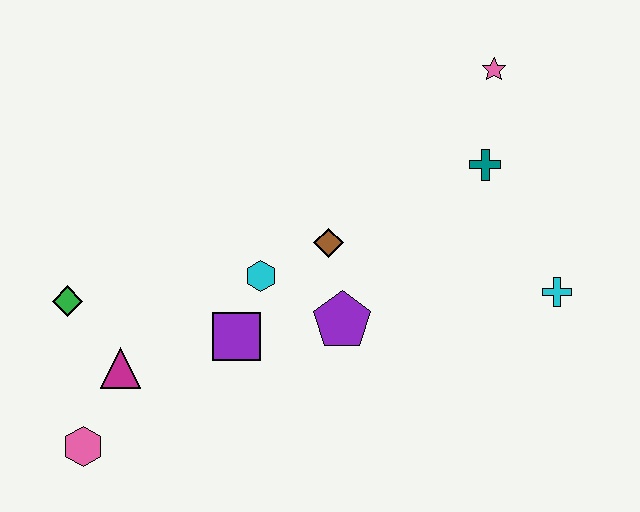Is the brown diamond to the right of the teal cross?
No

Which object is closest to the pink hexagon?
The magenta triangle is closest to the pink hexagon.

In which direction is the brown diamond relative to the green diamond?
The brown diamond is to the right of the green diamond.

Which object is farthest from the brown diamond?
The pink hexagon is farthest from the brown diamond.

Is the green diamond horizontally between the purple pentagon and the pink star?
No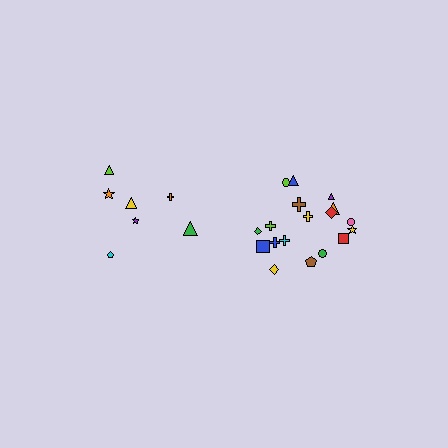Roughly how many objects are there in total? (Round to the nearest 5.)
Roughly 25 objects in total.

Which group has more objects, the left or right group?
The right group.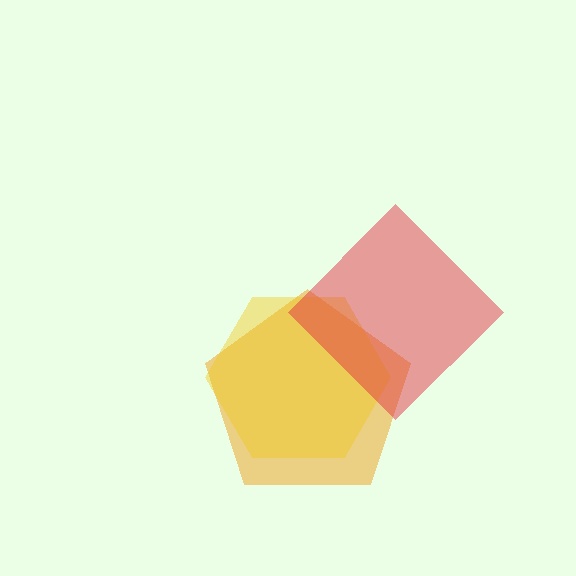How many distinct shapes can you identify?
There are 3 distinct shapes: an orange pentagon, a yellow hexagon, a red diamond.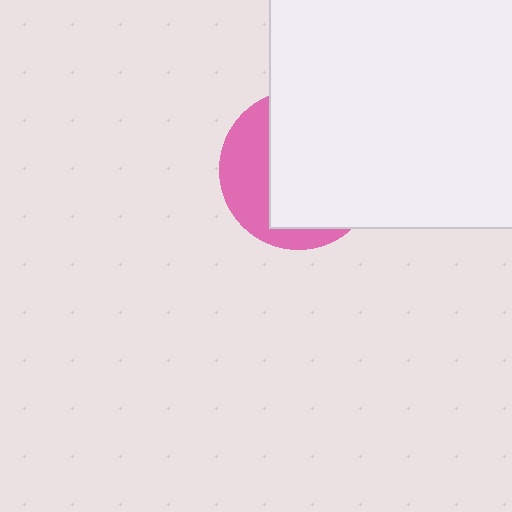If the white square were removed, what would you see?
You would see the complete pink circle.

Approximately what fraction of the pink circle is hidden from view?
Roughly 66% of the pink circle is hidden behind the white square.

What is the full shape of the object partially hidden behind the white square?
The partially hidden object is a pink circle.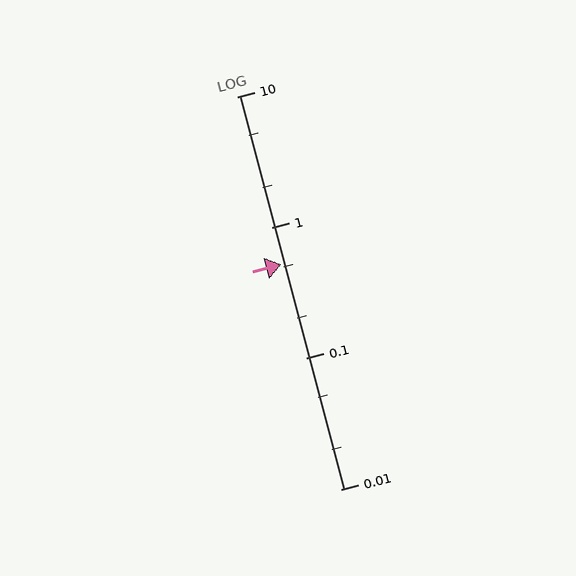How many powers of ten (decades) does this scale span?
The scale spans 3 decades, from 0.01 to 10.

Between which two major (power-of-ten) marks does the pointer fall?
The pointer is between 0.1 and 1.